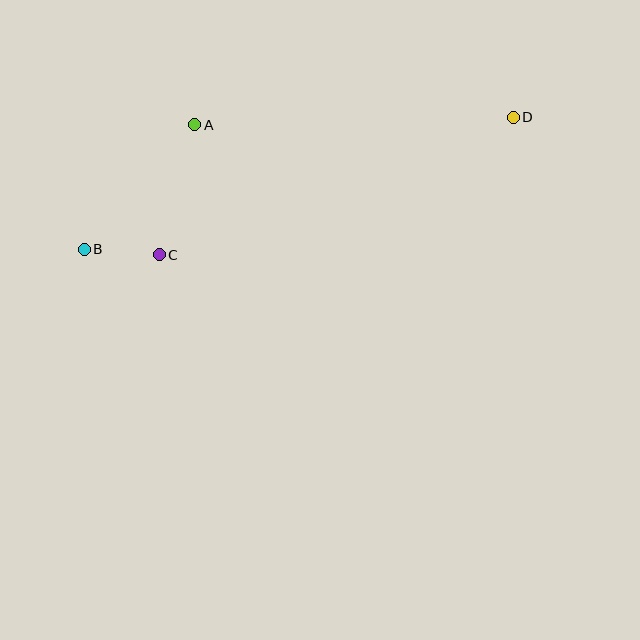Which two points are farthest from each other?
Points B and D are farthest from each other.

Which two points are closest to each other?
Points B and C are closest to each other.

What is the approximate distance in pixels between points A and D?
The distance between A and D is approximately 319 pixels.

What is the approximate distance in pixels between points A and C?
The distance between A and C is approximately 135 pixels.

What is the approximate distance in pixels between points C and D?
The distance between C and D is approximately 380 pixels.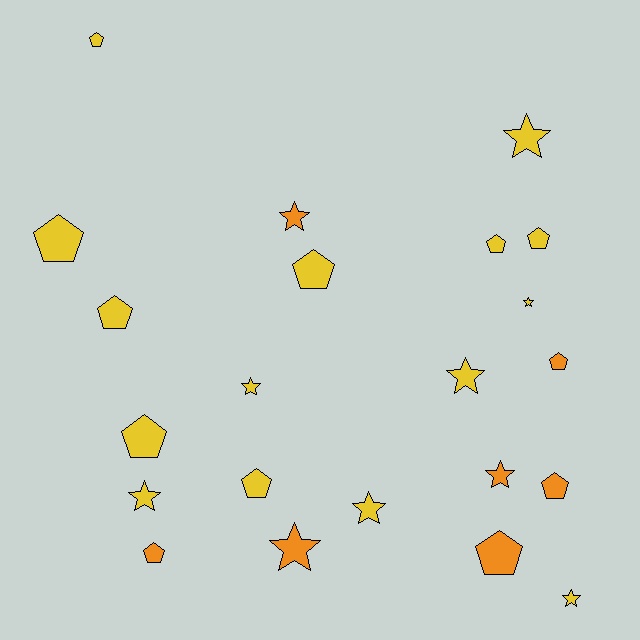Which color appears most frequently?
Yellow, with 15 objects.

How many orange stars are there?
There are 3 orange stars.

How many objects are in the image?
There are 22 objects.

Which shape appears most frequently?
Pentagon, with 12 objects.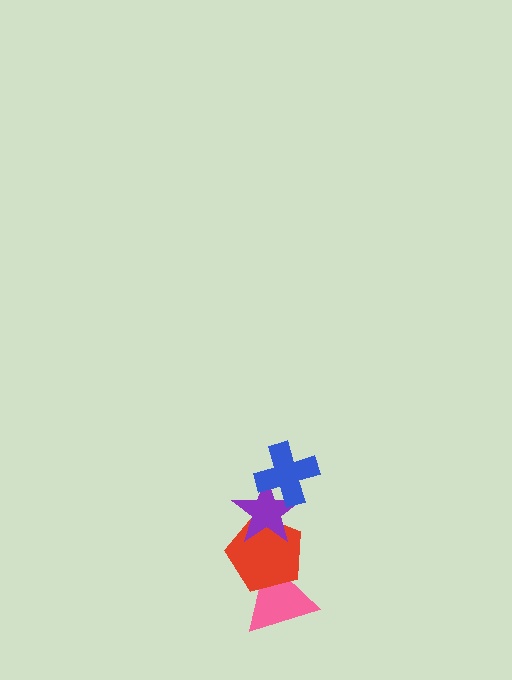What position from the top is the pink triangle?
The pink triangle is 4th from the top.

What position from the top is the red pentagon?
The red pentagon is 3rd from the top.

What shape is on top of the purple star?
The blue cross is on top of the purple star.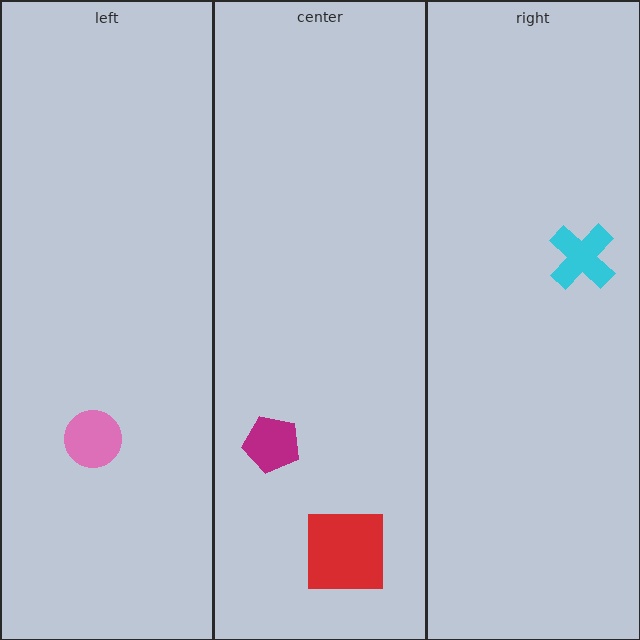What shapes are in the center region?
The red square, the magenta pentagon.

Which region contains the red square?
The center region.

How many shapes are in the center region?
2.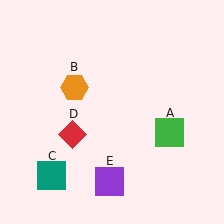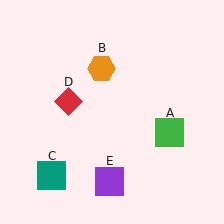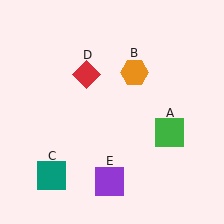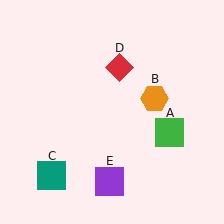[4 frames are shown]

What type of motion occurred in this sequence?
The orange hexagon (object B), red diamond (object D) rotated clockwise around the center of the scene.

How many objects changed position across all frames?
2 objects changed position: orange hexagon (object B), red diamond (object D).